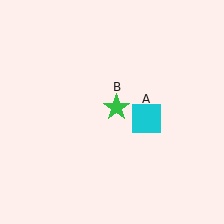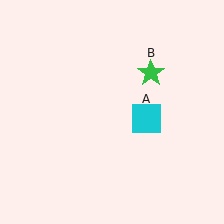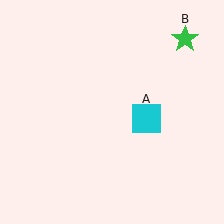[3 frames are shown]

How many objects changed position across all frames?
1 object changed position: green star (object B).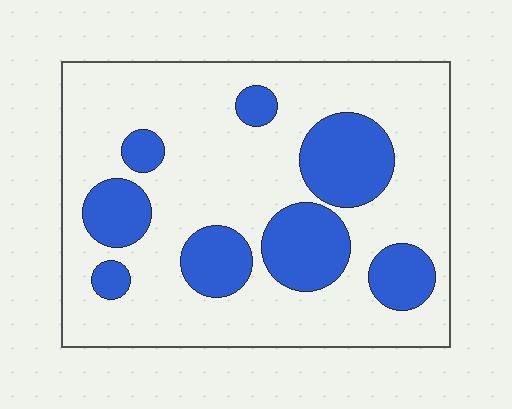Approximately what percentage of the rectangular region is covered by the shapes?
Approximately 25%.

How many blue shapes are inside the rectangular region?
8.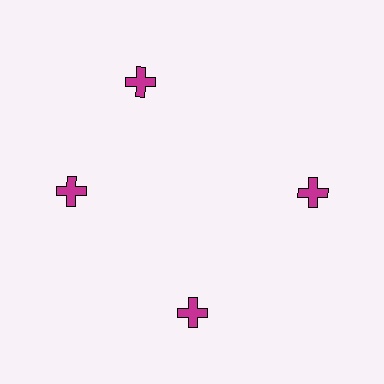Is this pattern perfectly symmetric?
No. The 4 magenta crosses are arranged in a ring, but one element near the 12 o'clock position is rotated out of alignment along the ring, breaking the 4-fold rotational symmetry.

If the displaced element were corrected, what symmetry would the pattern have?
It would have 4-fold rotational symmetry — the pattern would map onto itself every 90 degrees.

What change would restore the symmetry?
The symmetry would be restored by rotating it back into even spacing with its neighbors so that all 4 crosses sit at equal angles and equal distance from the center.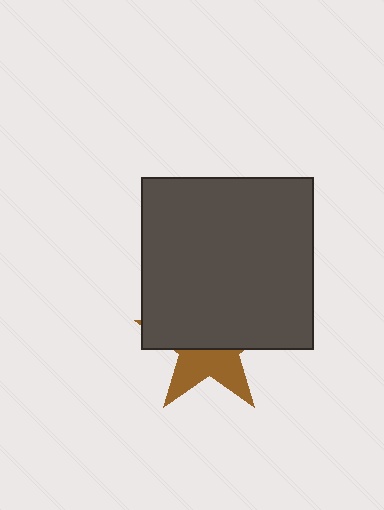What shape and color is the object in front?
The object in front is a dark gray square.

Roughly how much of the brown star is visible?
A small part of it is visible (roughly 40%).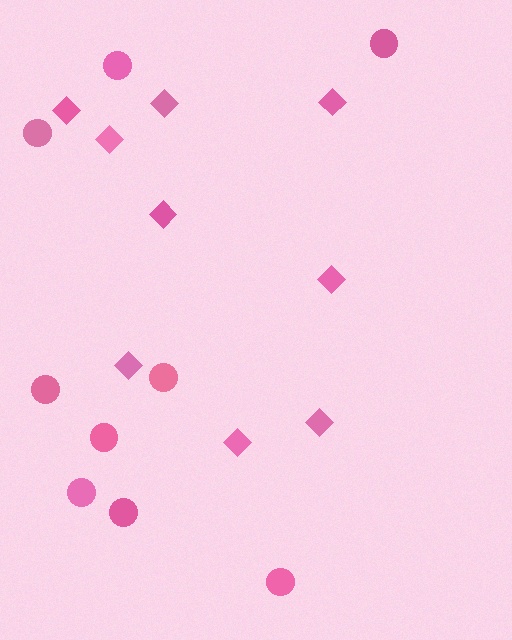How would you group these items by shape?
There are 2 groups: one group of diamonds (9) and one group of circles (9).